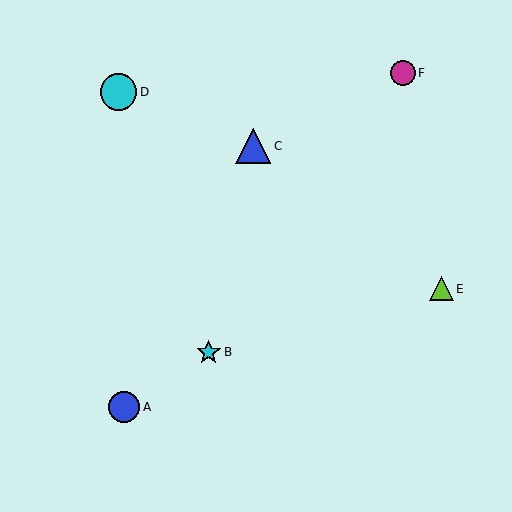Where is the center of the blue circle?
The center of the blue circle is at (124, 407).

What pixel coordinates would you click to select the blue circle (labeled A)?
Click at (124, 407) to select the blue circle A.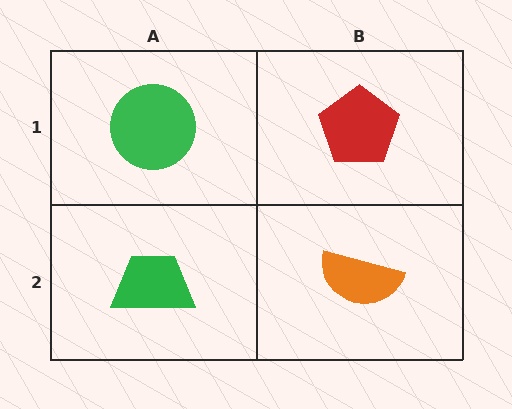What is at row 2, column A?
A green trapezoid.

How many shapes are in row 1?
2 shapes.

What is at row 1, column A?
A green circle.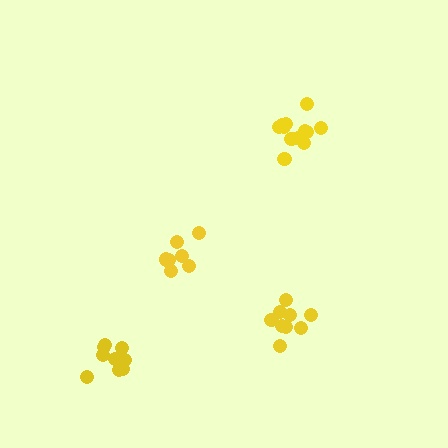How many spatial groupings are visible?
There are 4 spatial groupings.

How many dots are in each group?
Group 1: 13 dots, Group 2: 9 dots, Group 3: 9 dots, Group 4: 7 dots (38 total).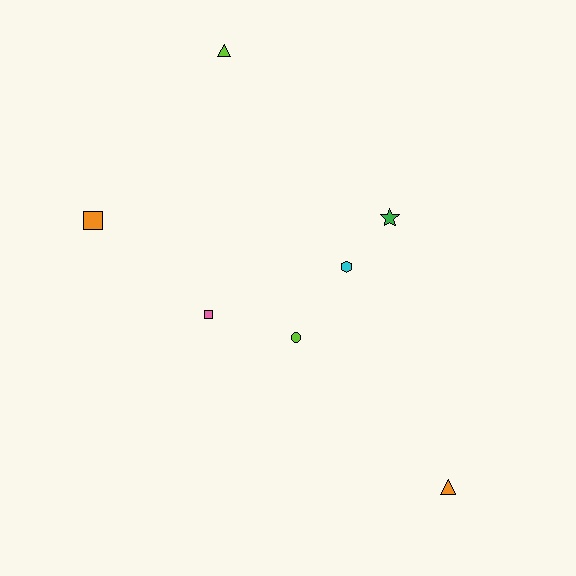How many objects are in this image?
There are 7 objects.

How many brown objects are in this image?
There are no brown objects.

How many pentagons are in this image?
There are no pentagons.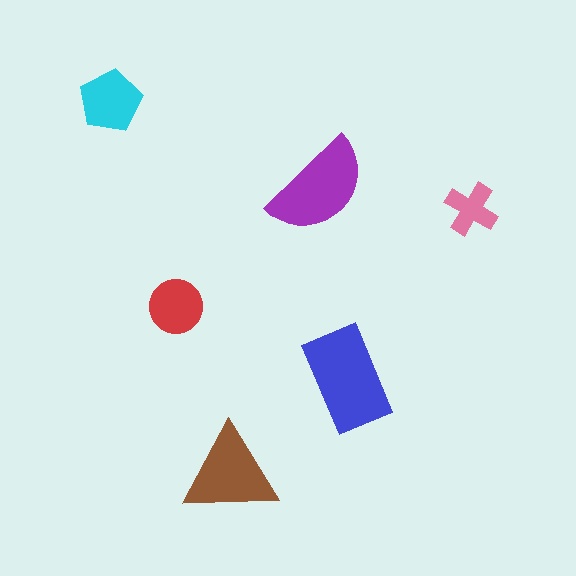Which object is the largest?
The blue rectangle.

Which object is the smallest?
The pink cross.